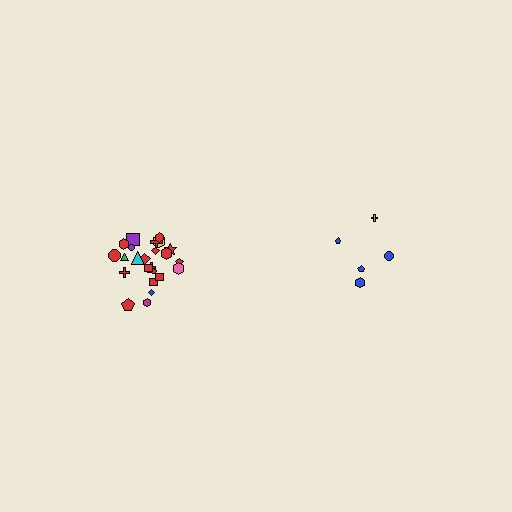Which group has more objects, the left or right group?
The left group.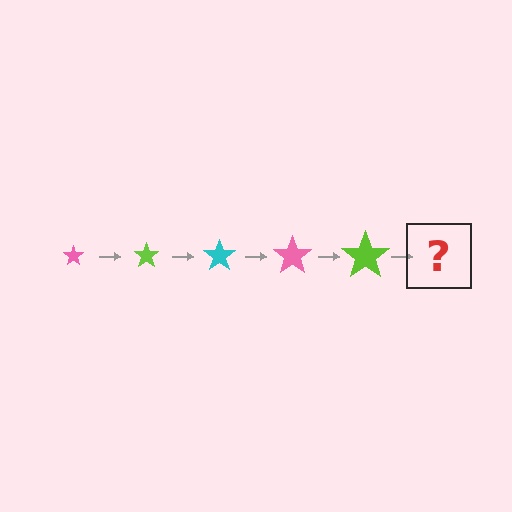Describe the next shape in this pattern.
It should be a cyan star, larger than the previous one.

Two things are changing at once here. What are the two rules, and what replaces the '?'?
The two rules are that the star grows larger each step and the color cycles through pink, lime, and cyan. The '?' should be a cyan star, larger than the previous one.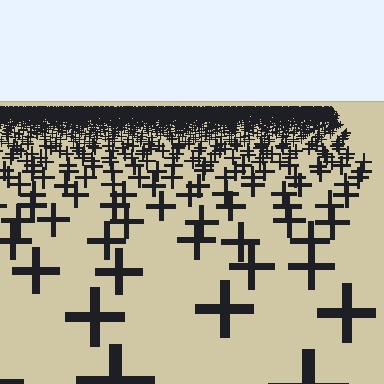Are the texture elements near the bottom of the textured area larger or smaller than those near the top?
Larger. Near the bottom, elements are closer to the viewer and appear at a bigger on-screen size.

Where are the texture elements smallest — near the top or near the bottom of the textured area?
Near the top.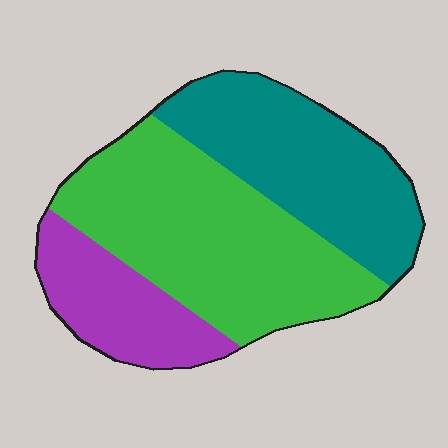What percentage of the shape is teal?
Teal covers around 35% of the shape.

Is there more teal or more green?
Green.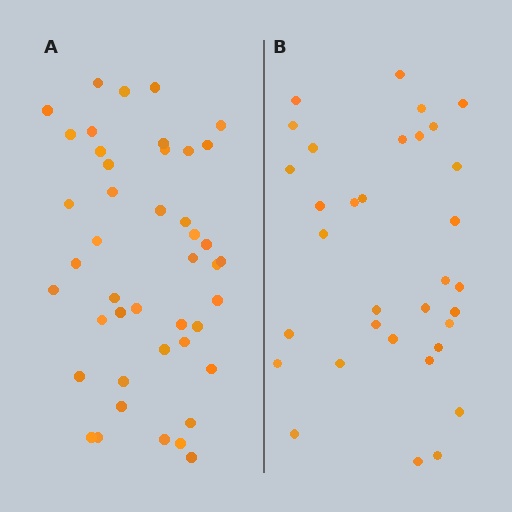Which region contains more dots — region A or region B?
Region A (the left region) has more dots.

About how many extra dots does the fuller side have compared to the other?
Region A has roughly 12 or so more dots than region B.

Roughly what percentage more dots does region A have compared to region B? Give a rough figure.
About 35% more.